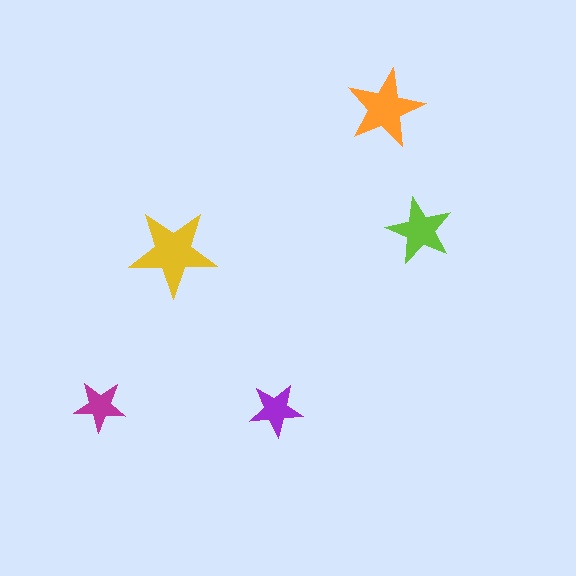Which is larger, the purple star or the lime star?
The lime one.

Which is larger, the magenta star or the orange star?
The orange one.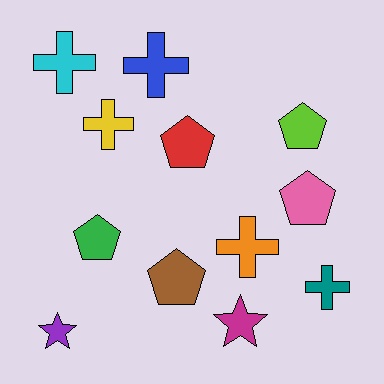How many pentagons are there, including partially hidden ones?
There are 5 pentagons.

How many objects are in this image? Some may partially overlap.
There are 12 objects.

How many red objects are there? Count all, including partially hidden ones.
There is 1 red object.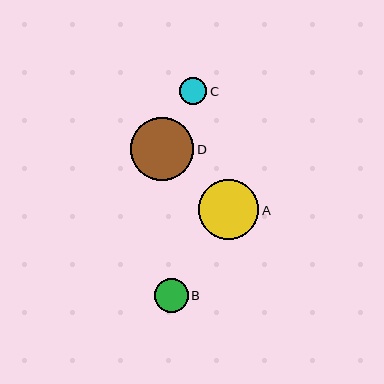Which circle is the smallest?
Circle C is the smallest with a size of approximately 27 pixels.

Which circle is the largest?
Circle D is the largest with a size of approximately 63 pixels.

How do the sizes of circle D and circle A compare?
Circle D and circle A are approximately the same size.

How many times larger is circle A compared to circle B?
Circle A is approximately 1.8 times the size of circle B.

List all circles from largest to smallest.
From largest to smallest: D, A, B, C.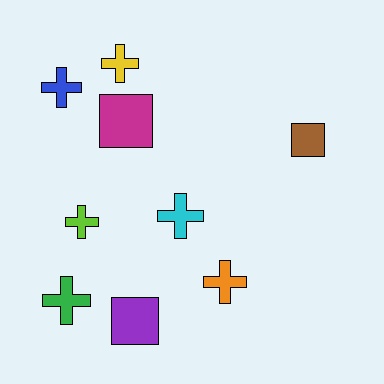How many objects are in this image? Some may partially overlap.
There are 9 objects.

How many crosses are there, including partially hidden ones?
There are 6 crosses.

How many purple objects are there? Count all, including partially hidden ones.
There is 1 purple object.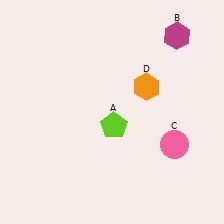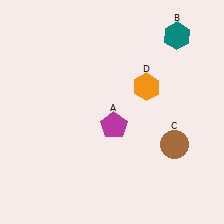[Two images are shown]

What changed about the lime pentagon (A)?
In Image 1, A is lime. In Image 2, it changed to magenta.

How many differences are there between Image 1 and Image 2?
There are 3 differences between the two images.